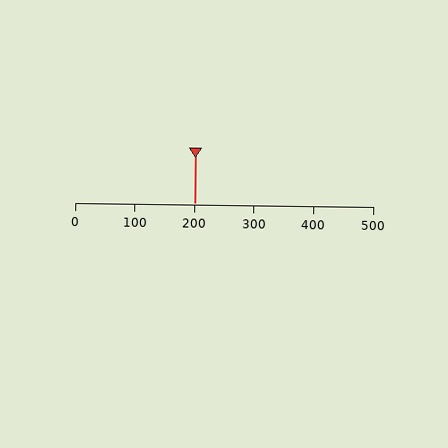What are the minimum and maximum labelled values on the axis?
The axis runs from 0 to 500.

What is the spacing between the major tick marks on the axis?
The major ticks are spaced 100 apart.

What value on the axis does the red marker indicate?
The marker indicates approximately 200.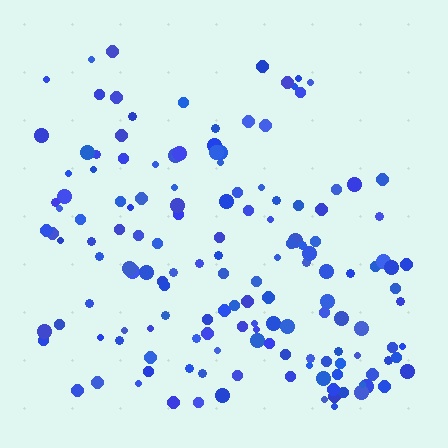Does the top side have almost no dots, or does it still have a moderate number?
Still a moderate number, just noticeably fewer than the bottom.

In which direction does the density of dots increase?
From top to bottom, with the bottom side densest.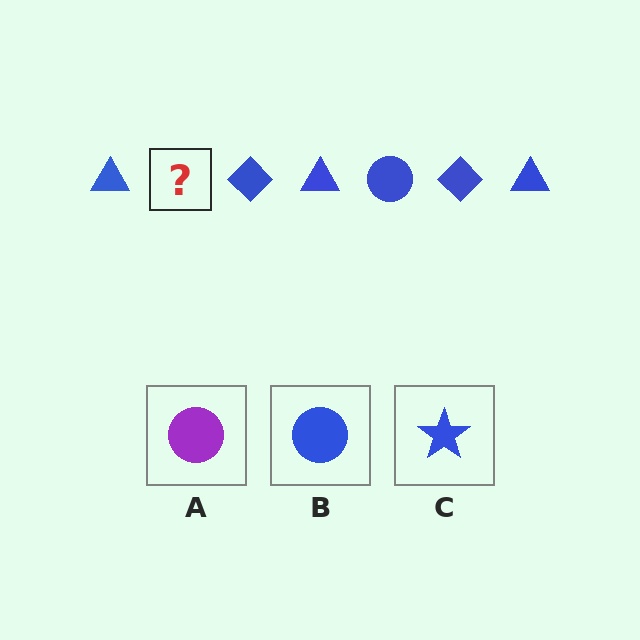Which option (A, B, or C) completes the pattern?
B.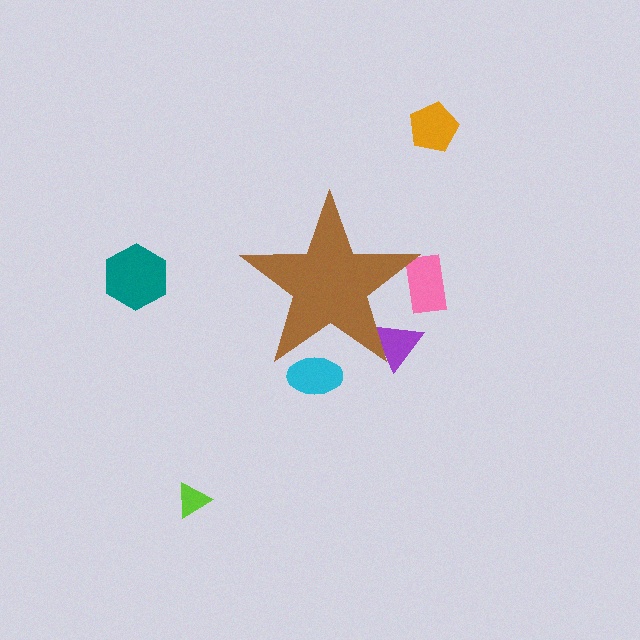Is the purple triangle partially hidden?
Yes, the purple triangle is partially hidden behind the brown star.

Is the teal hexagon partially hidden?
No, the teal hexagon is fully visible.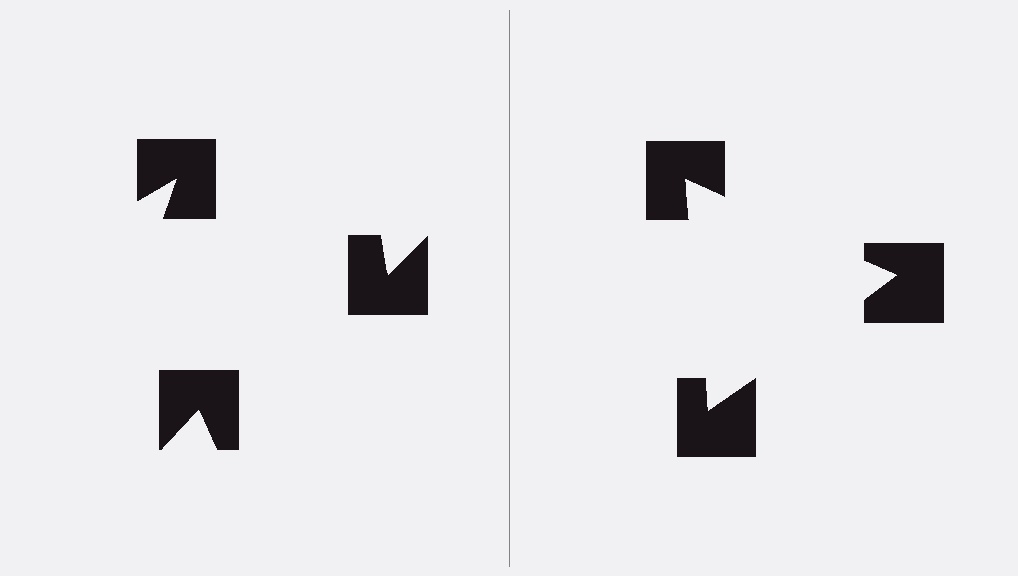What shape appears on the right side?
An illusory triangle.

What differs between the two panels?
The notched squares are positioned identically on both sides; only the wedge orientations differ. On the right they align to a triangle; on the left they are misaligned.